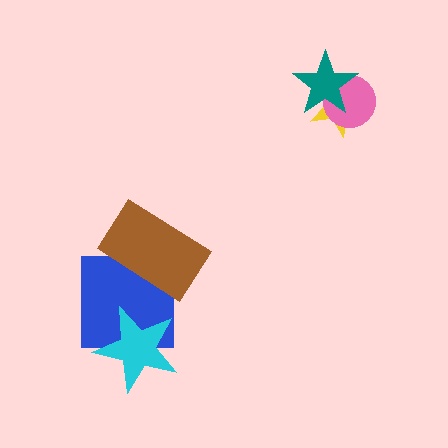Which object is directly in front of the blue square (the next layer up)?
The brown rectangle is directly in front of the blue square.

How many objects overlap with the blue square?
2 objects overlap with the blue square.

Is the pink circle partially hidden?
Yes, it is partially covered by another shape.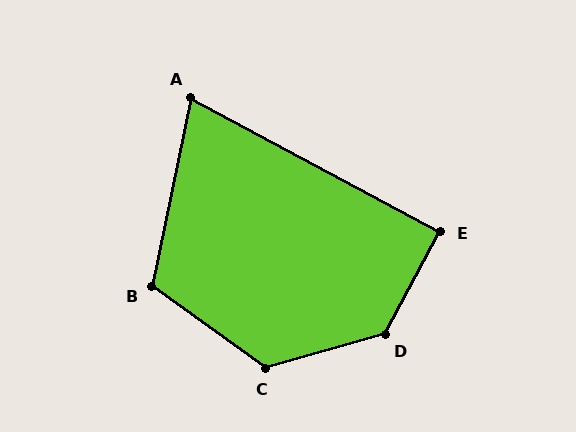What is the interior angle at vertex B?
Approximately 114 degrees (obtuse).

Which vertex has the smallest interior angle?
A, at approximately 73 degrees.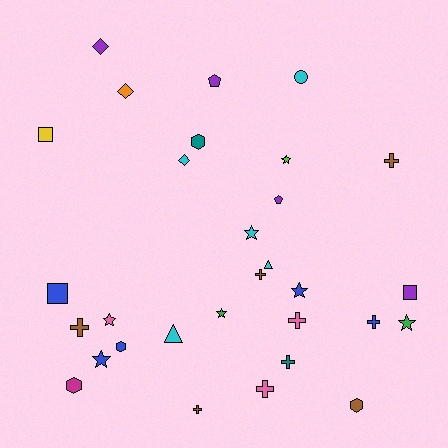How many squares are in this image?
There are 3 squares.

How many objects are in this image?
There are 30 objects.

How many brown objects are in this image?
There are 5 brown objects.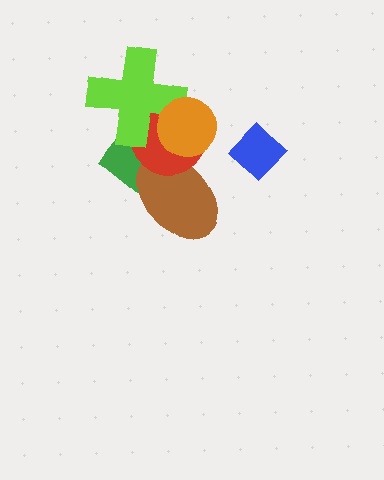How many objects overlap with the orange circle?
4 objects overlap with the orange circle.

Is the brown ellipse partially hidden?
Yes, it is partially covered by another shape.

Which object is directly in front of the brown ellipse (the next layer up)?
The red circle is directly in front of the brown ellipse.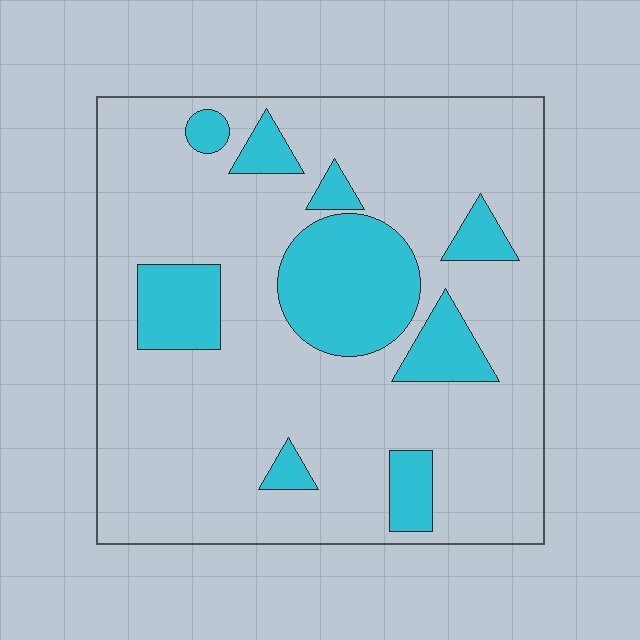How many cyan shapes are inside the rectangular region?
9.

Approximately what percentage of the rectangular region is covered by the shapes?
Approximately 20%.